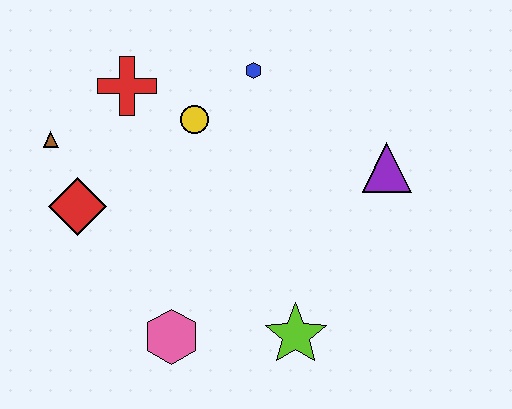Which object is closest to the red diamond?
The brown triangle is closest to the red diamond.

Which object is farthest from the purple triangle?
The brown triangle is farthest from the purple triangle.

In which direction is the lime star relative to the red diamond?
The lime star is to the right of the red diamond.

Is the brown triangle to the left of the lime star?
Yes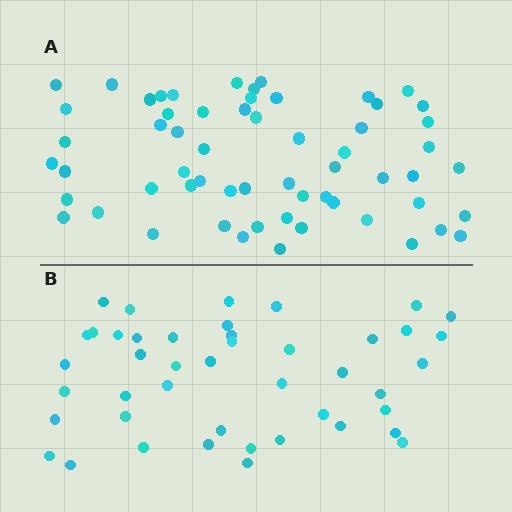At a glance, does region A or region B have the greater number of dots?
Region A (the top region) has more dots.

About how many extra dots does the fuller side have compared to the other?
Region A has approximately 15 more dots than region B.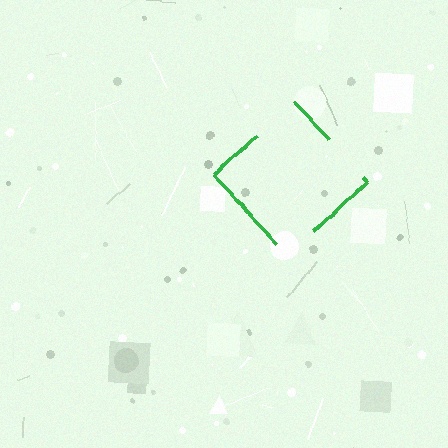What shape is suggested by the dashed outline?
The dashed outline suggests a diamond.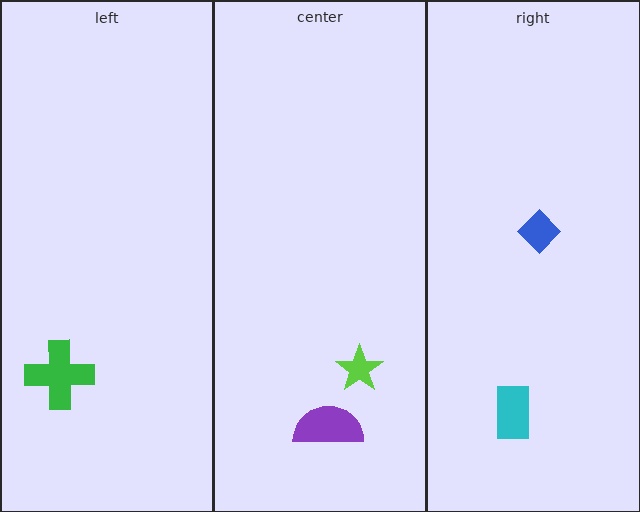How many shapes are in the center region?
2.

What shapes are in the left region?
The green cross.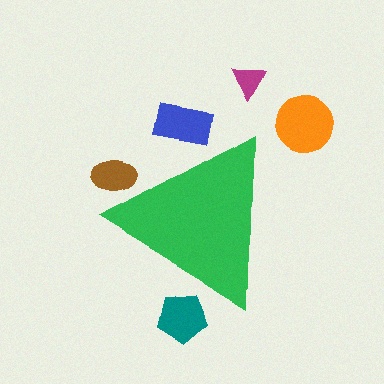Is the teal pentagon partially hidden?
Yes, the teal pentagon is partially hidden behind the green triangle.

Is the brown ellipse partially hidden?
Yes, the brown ellipse is partially hidden behind the green triangle.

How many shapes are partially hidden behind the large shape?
3 shapes are partially hidden.